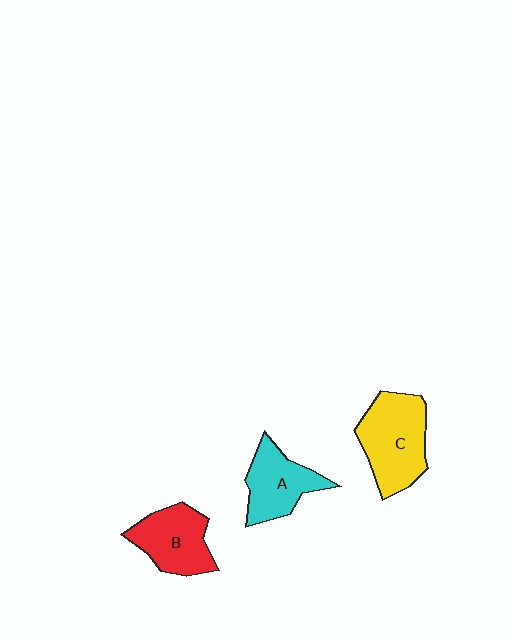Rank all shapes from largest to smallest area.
From largest to smallest: C (yellow), B (red), A (cyan).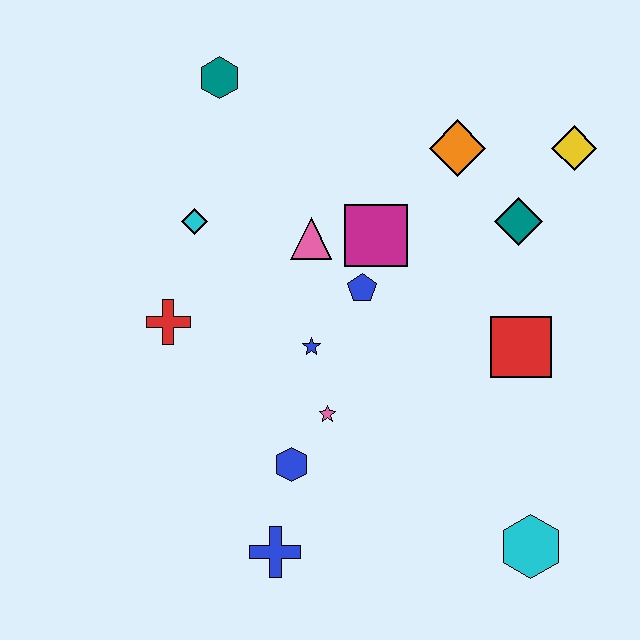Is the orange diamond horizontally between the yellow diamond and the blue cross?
Yes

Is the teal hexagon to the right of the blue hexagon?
No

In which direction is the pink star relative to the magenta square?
The pink star is below the magenta square.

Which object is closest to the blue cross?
The blue hexagon is closest to the blue cross.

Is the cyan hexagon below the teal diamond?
Yes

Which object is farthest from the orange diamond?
The blue cross is farthest from the orange diamond.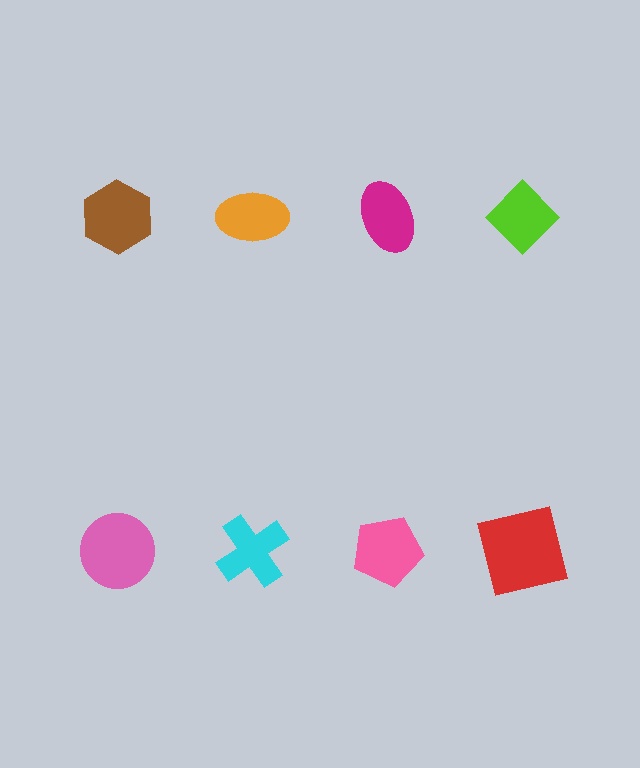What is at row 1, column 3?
A magenta ellipse.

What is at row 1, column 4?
A lime diamond.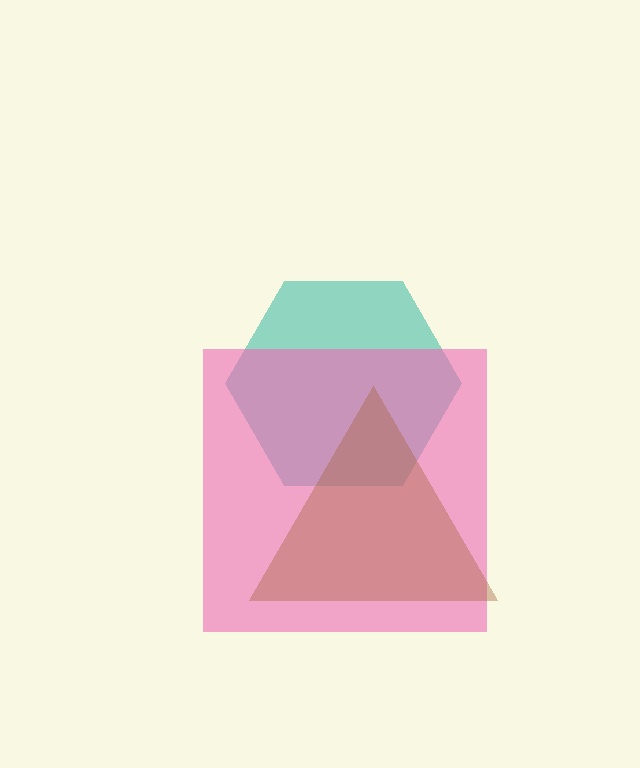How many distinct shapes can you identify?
There are 3 distinct shapes: a teal hexagon, a pink square, a brown triangle.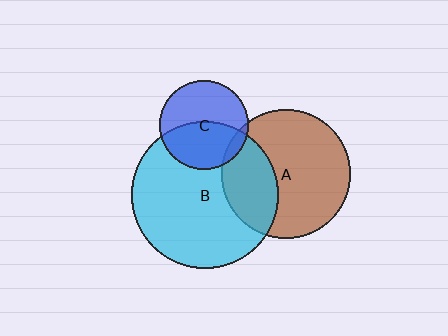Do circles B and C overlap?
Yes.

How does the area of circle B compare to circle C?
Approximately 2.7 times.